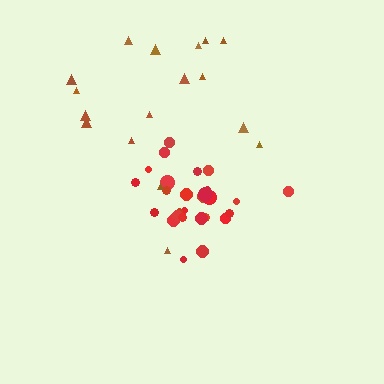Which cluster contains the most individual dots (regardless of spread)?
Red (28).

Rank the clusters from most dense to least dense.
red, brown.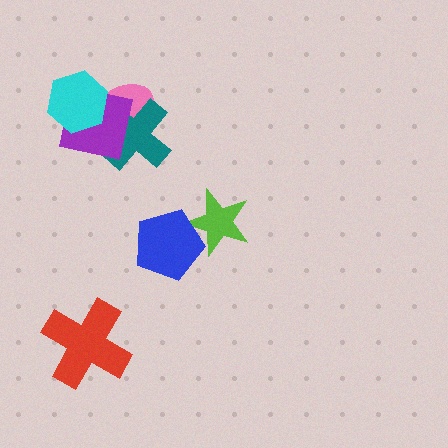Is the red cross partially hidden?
No, no other shape covers it.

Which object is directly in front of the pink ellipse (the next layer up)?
The teal cross is directly in front of the pink ellipse.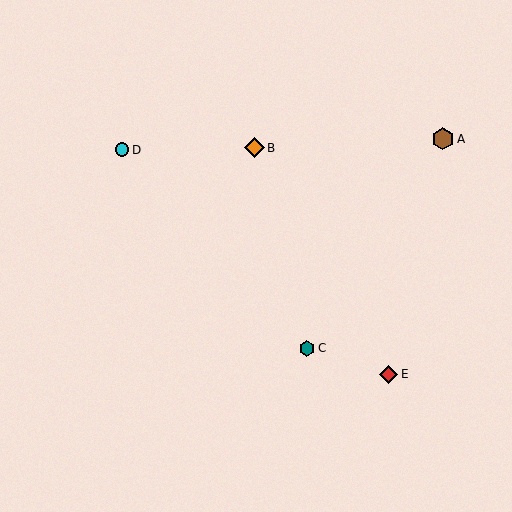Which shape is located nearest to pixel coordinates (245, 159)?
The orange diamond (labeled B) at (254, 148) is nearest to that location.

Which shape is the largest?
The brown hexagon (labeled A) is the largest.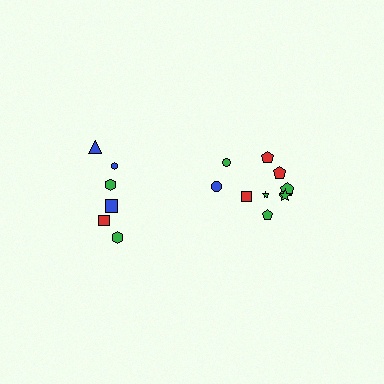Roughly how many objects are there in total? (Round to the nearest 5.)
Roughly 15 objects in total.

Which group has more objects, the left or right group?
The right group.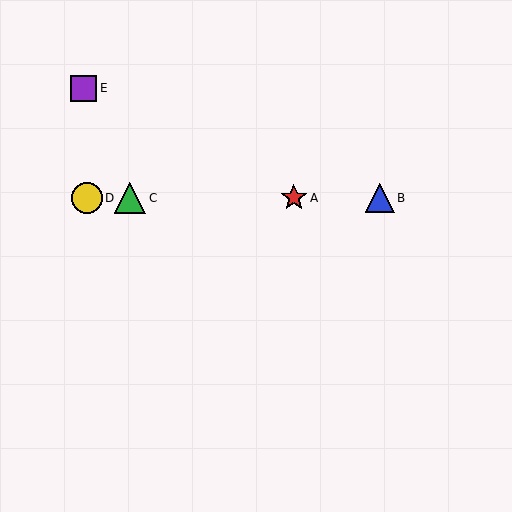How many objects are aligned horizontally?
4 objects (A, B, C, D) are aligned horizontally.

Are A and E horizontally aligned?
No, A is at y≈198 and E is at y≈88.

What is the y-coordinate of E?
Object E is at y≈88.